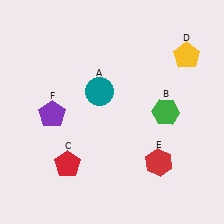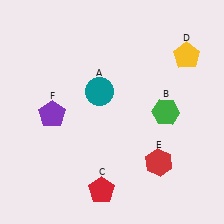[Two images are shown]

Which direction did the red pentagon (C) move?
The red pentagon (C) moved right.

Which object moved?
The red pentagon (C) moved right.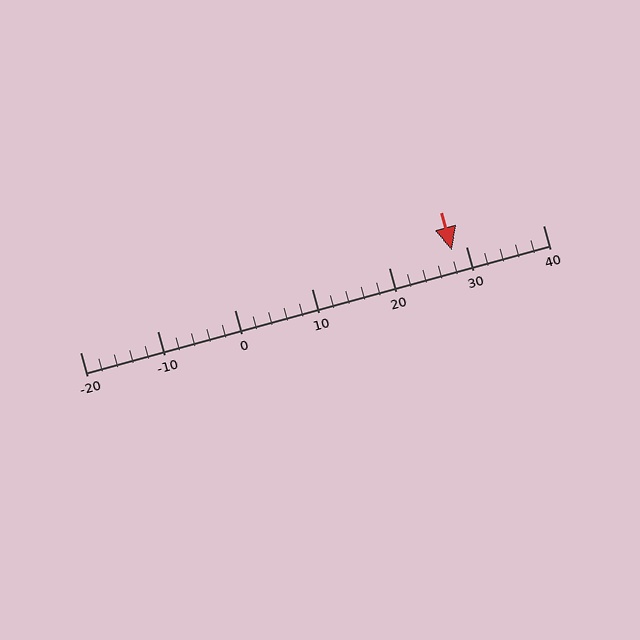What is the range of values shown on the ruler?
The ruler shows values from -20 to 40.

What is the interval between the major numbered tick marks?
The major tick marks are spaced 10 units apart.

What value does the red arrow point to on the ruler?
The red arrow points to approximately 28.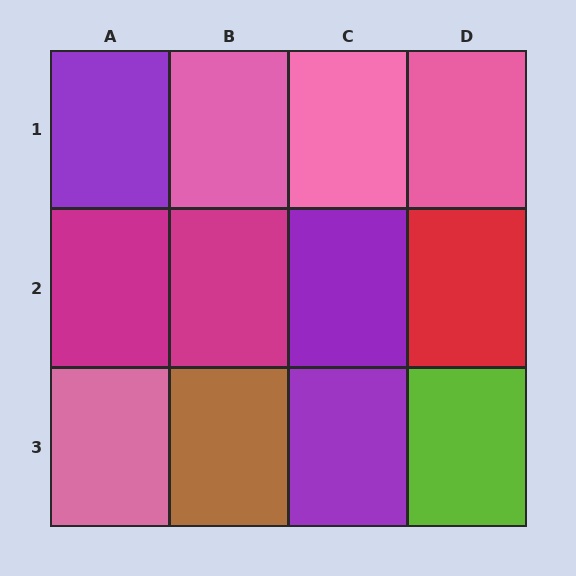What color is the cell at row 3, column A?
Pink.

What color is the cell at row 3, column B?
Brown.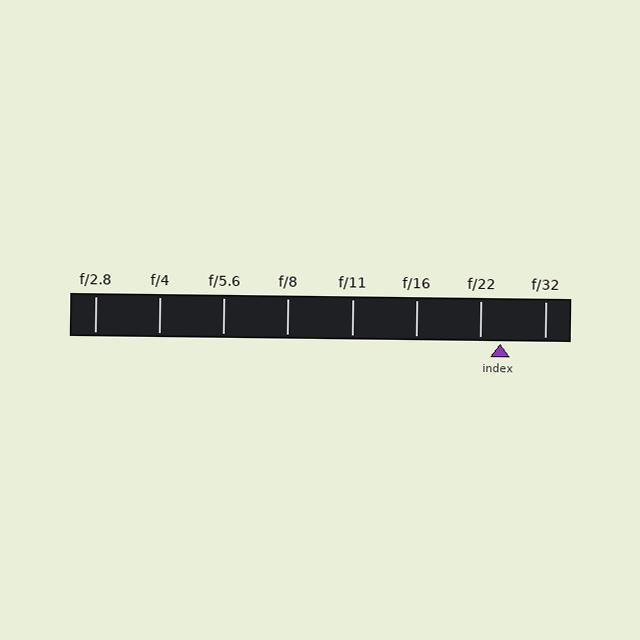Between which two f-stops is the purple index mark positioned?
The index mark is between f/22 and f/32.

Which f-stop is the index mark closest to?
The index mark is closest to f/22.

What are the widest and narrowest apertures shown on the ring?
The widest aperture shown is f/2.8 and the narrowest is f/32.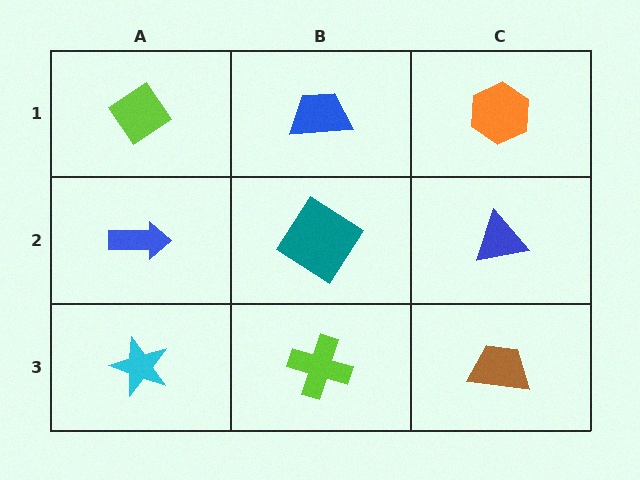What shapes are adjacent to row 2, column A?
A lime diamond (row 1, column A), a cyan star (row 3, column A), a teal diamond (row 2, column B).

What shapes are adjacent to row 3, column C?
A blue triangle (row 2, column C), a lime cross (row 3, column B).